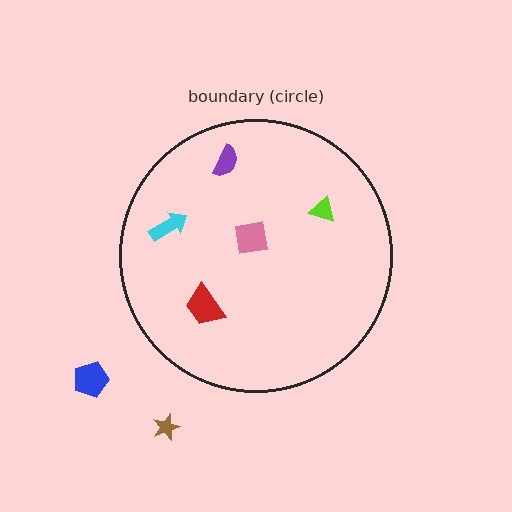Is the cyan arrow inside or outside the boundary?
Inside.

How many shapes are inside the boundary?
5 inside, 2 outside.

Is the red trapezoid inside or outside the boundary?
Inside.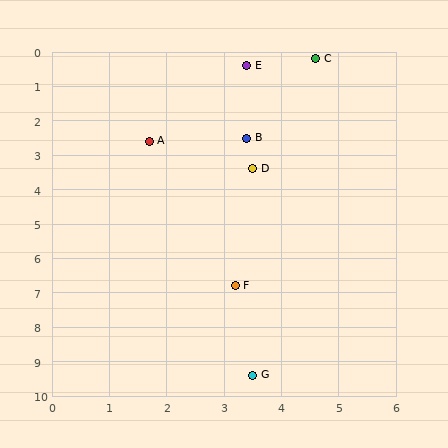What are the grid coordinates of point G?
Point G is at approximately (3.5, 9.4).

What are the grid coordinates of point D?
Point D is at approximately (3.5, 3.4).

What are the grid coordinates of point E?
Point E is at approximately (3.4, 0.4).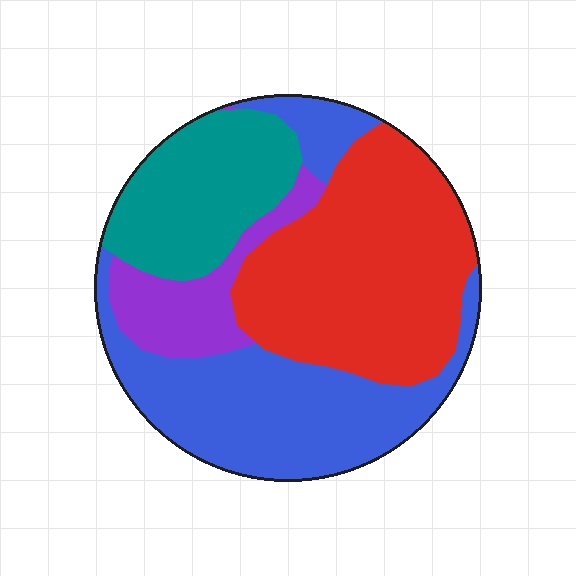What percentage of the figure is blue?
Blue takes up about one third (1/3) of the figure.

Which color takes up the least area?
Purple, at roughly 10%.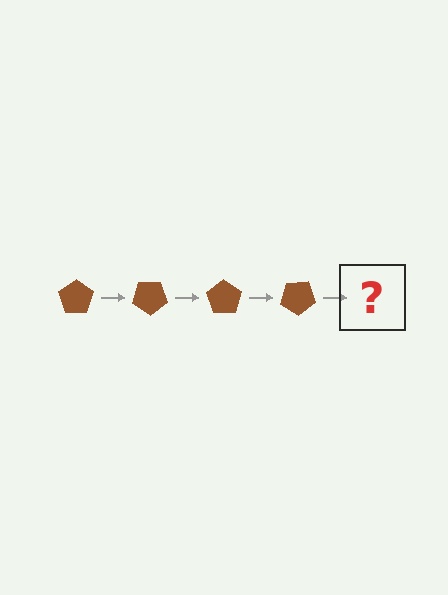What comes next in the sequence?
The next element should be a brown pentagon rotated 140 degrees.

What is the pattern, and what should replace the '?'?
The pattern is that the pentagon rotates 35 degrees each step. The '?' should be a brown pentagon rotated 140 degrees.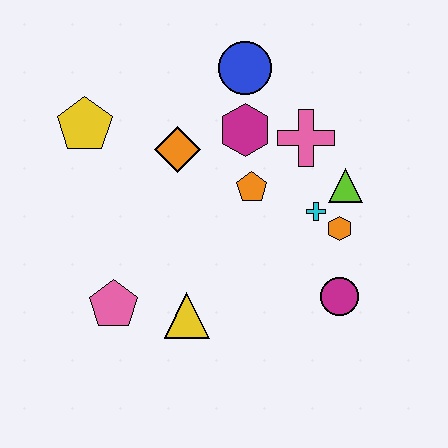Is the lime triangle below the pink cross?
Yes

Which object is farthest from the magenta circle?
The yellow pentagon is farthest from the magenta circle.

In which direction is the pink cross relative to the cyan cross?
The pink cross is above the cyan cross.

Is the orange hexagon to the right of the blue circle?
Yes